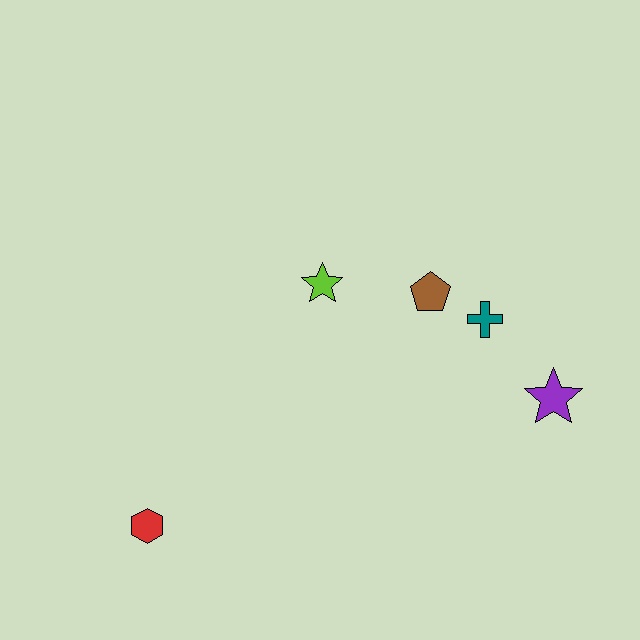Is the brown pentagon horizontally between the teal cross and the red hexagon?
Yes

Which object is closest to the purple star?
The teal cross is closest to the purple star.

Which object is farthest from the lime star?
The red hexagon is farthest from the lime star.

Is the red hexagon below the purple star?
Yes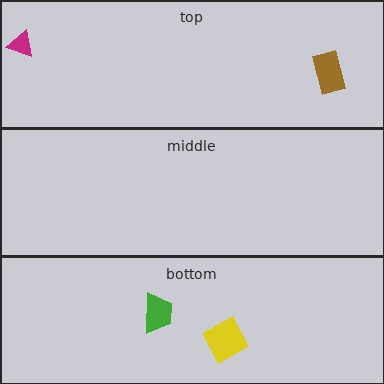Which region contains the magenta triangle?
The top region.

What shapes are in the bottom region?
The green trapezoid, the yellow square.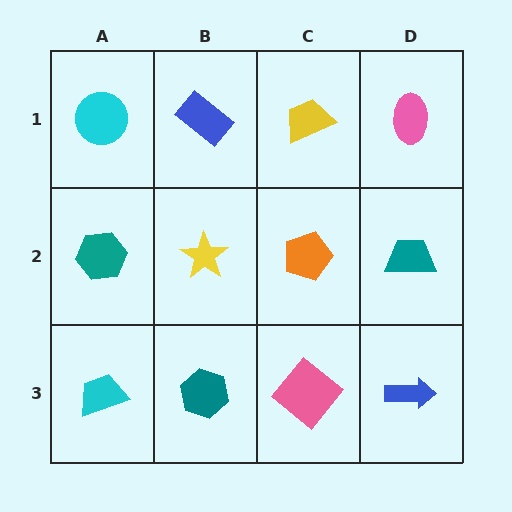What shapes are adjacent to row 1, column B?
A yellow star (row 2, column B), a cyan circle (row 1, column A), a yellow trapezoid (row 1, column C).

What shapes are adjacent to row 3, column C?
An orange pentagon (row 2, column C), a teal hexagon (row 3, column B), a blue arrow (row 3, column D).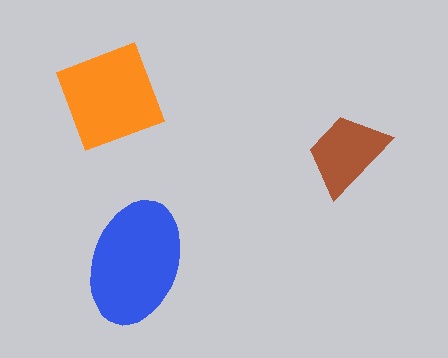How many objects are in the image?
There are 3 objects in the image.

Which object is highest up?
The orange diamond is topmost.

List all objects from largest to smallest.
The blue ellipse, the orange diamond, the brown trapezoid.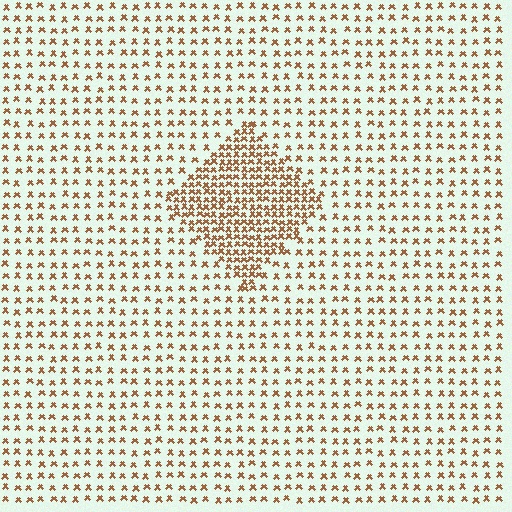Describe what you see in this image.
The image contains small brown elements arranged at two different densities. A diamond-shaped region is visible where the elements are more densely packed than the surrounding area.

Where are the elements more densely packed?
The elements are more densely packed inside the diamond boundary.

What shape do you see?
I see a diamond.